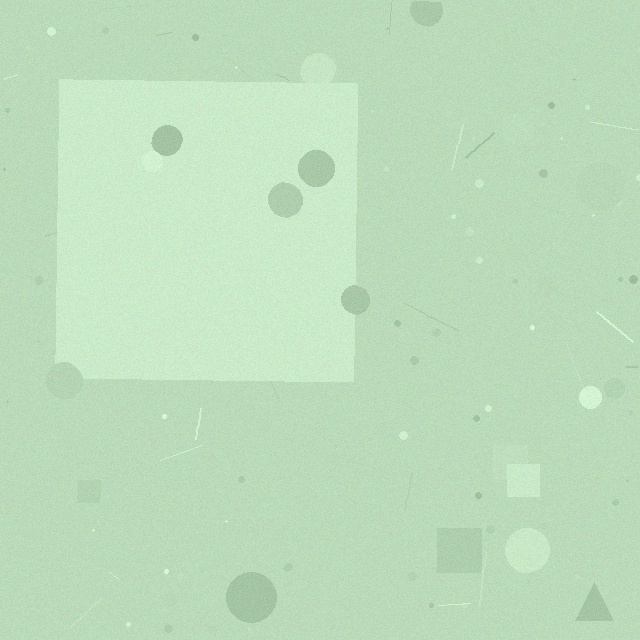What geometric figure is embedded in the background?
A square is embedded in the background.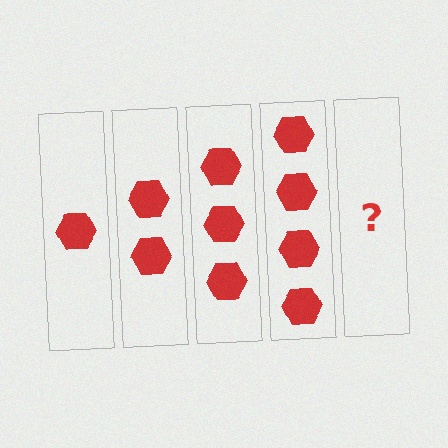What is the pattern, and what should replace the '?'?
The pattern is that each step adds one more hexagon. The '?' should be 5 hexagons.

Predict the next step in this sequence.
The next step is 5 hexagons.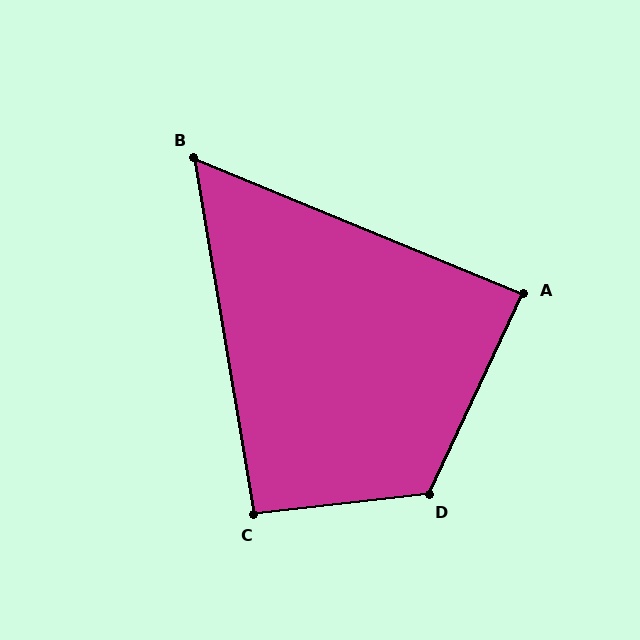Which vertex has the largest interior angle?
D, at approximately 122 degrees.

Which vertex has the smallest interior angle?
B, at approximately 58 degrees.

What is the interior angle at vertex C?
Approximately 93 degrees (approximately right).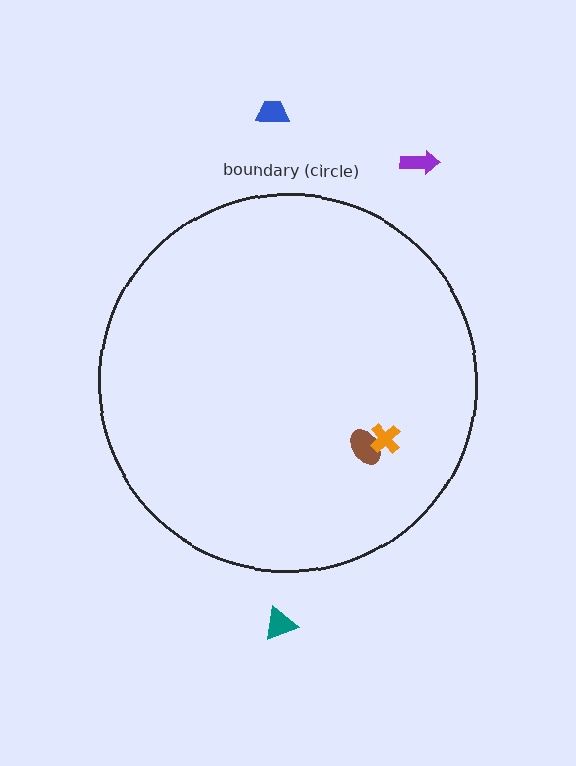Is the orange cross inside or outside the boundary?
Inside.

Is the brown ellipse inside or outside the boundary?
Inside.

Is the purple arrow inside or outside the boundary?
Outside.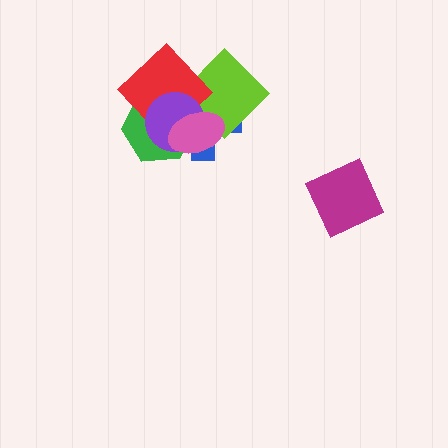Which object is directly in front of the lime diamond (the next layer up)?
The red diamond is directly in front of the lime diamond.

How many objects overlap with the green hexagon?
4 objects overlap with the green hexagon.